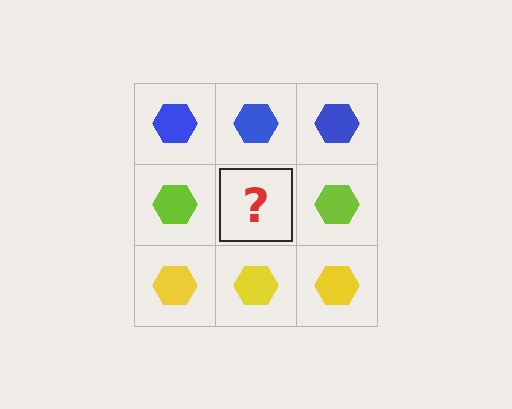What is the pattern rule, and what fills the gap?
The rule is that each row has a consistent color. The gap should be filled with a lime hexagon.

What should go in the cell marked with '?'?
The missing cell should contain a lime hexagon.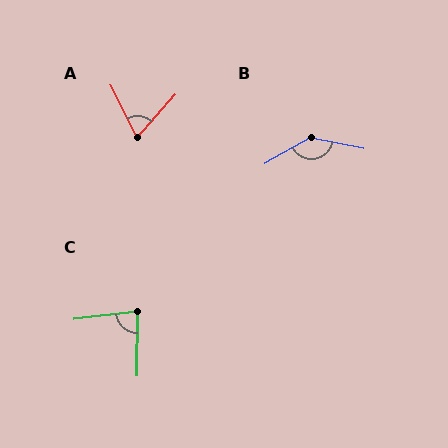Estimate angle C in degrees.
Approximately 83 degrees.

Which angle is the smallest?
A, at approximately 68 degrees.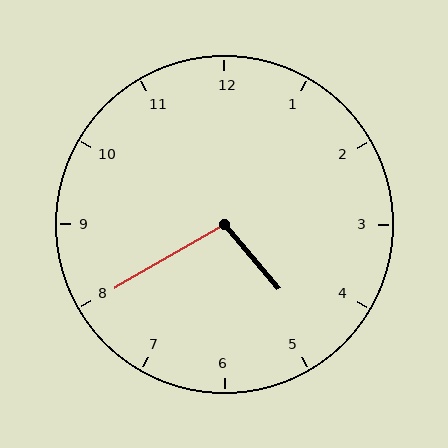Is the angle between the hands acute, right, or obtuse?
It is obtuse.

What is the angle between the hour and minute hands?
Approximately 100 degrees.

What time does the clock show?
4:40.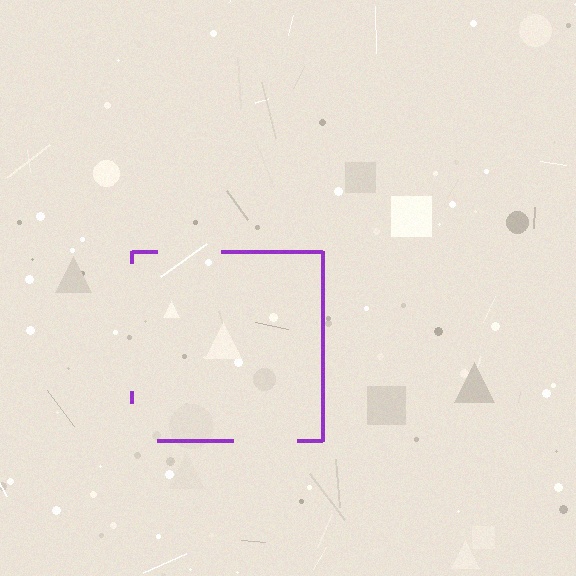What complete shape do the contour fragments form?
The contour fragments form a square.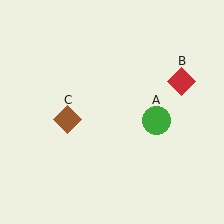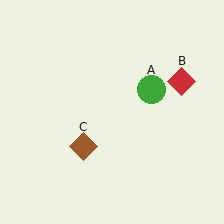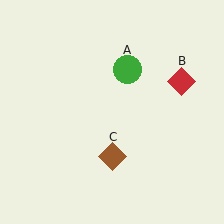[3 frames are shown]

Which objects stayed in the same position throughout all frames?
Red diamond (object B) remained stationary.